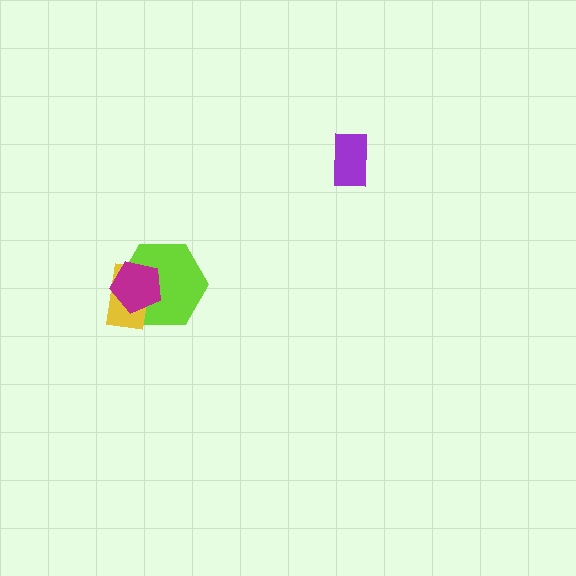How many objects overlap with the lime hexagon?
2 objects overlap with the lime hexagon.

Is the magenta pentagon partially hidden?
No, no other shape covers it.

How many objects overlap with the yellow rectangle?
2 objects overlap with the yellow rectangle.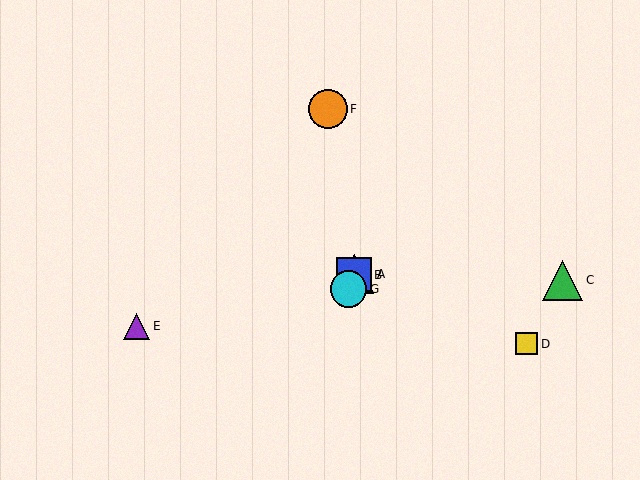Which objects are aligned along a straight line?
Objects A, B, G are aligned along a straight line.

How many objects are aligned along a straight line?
3 objects (A, B, G) are aligned along a straight line.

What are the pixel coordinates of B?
Object B is at (354, 275).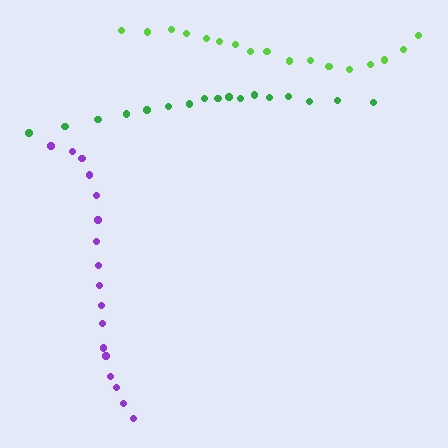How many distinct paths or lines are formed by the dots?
There are 3 distinct paths.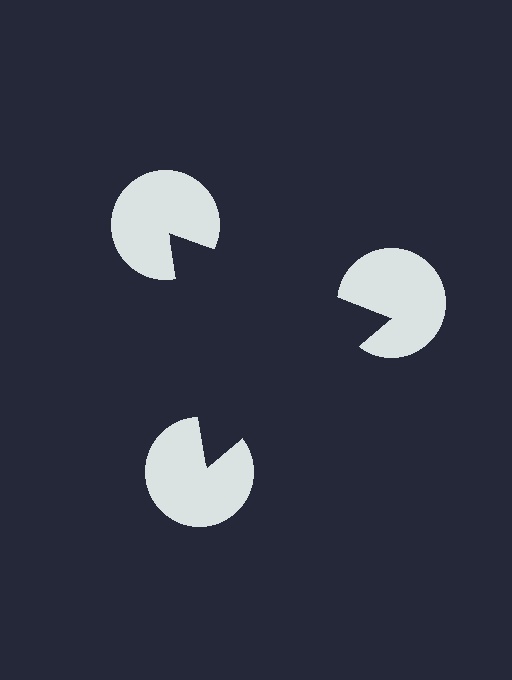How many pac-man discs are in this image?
There are 3 — one at each vertex of the illusory triangle.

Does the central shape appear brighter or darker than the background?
It typically appears slightly darker than the background, even though no actual brightness change is drawn.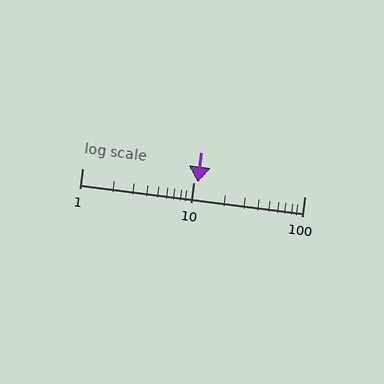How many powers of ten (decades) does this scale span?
The scale spans 2 decades, from 1 to 100.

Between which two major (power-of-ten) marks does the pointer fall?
The pointer is between 10 and 100.